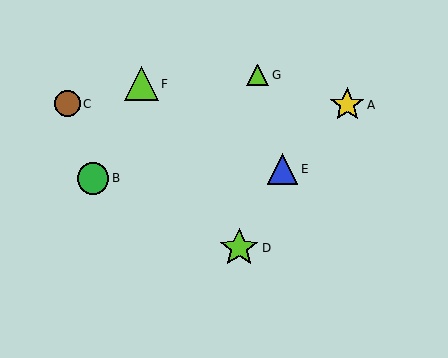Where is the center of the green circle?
The center of the green circle is at (93, 178).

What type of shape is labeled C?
Shape C is a brown circle.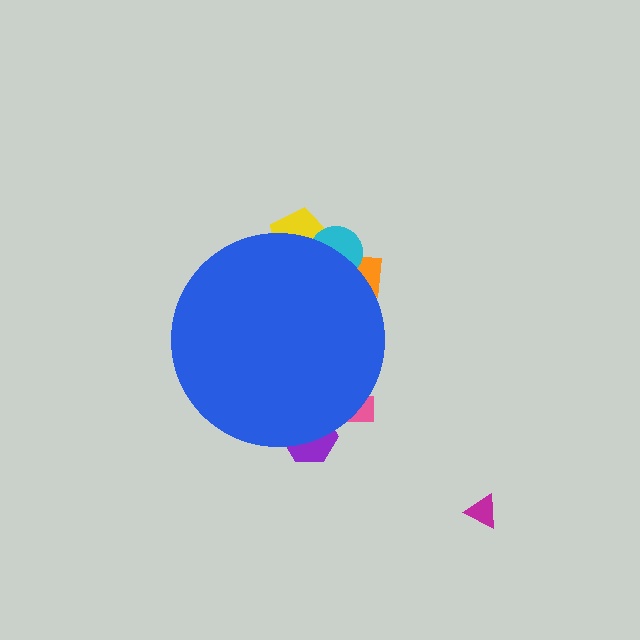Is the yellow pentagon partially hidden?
Yes, the yellow pentagon is partially hidden behind the blue circle.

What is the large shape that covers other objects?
A blue circle.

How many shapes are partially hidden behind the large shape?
5 shapes are partially hidden.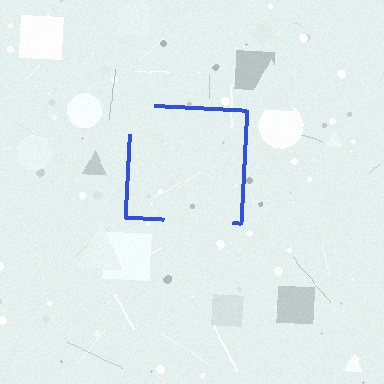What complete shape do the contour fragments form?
The contour fragments form a square.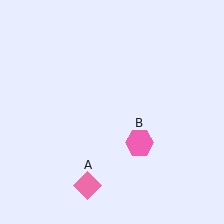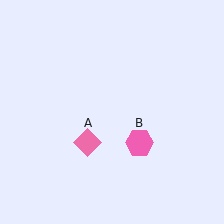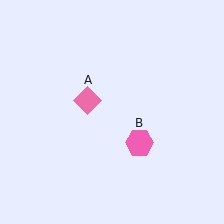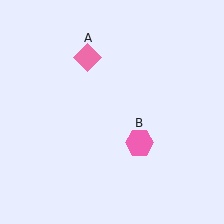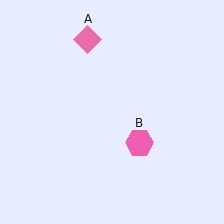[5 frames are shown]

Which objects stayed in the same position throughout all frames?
Pink hexagon (object B) remained stationary.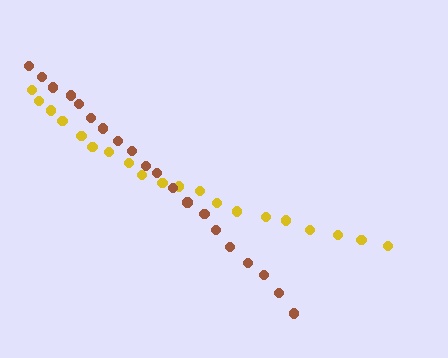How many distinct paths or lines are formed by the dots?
There are 2 distinct paths.